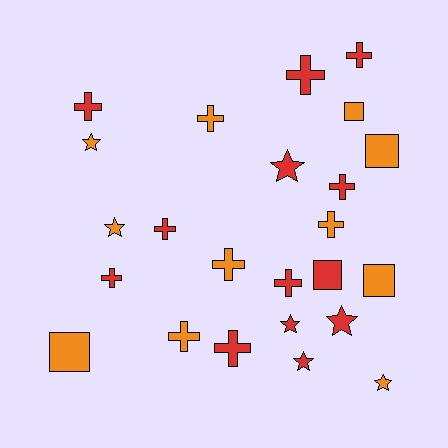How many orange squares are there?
There are 4 orange squares.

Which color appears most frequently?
Red, with 13 objects.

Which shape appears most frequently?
Cross, with 12 objects.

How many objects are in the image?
There are 24 objects.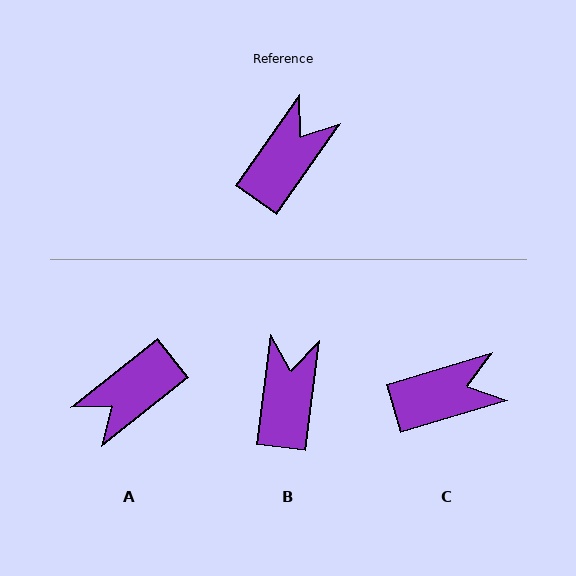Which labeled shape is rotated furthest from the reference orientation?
A, about 164 degrees away.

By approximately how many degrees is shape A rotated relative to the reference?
Approximately 164 degrees counter-clockwise.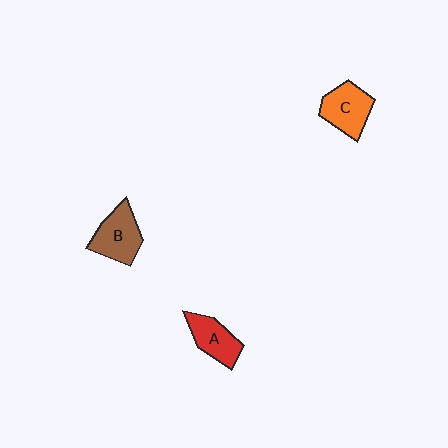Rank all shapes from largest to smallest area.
From largest to smallest: B (brown), C (orange), A (red).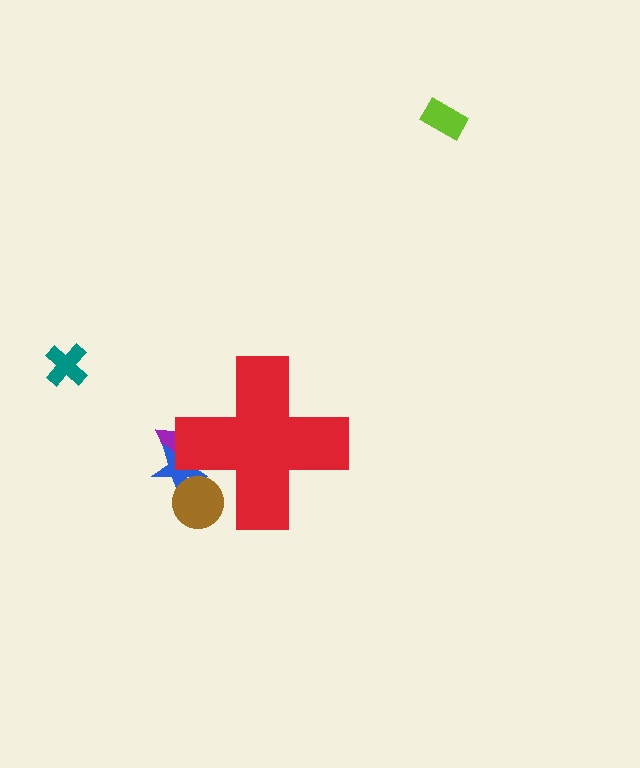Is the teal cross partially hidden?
No, the teal cross is fully visible.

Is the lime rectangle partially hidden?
No, the lime rectangle is fully visible.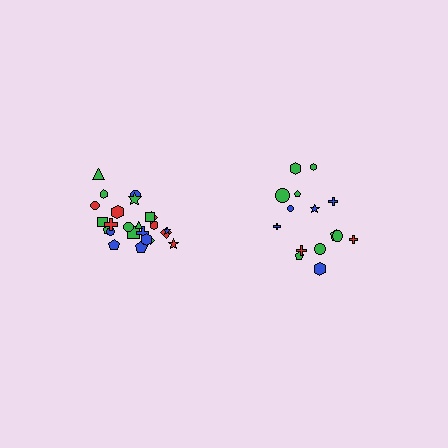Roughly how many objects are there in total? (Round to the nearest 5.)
Roughly 40 objects in total.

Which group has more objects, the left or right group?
The left group.